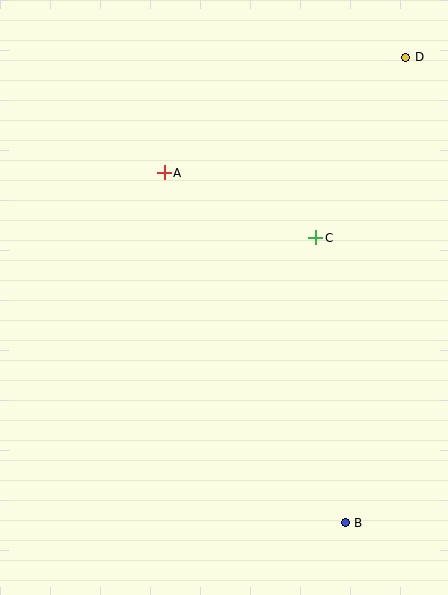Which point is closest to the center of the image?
Point C at (316, 238) is closest to the center.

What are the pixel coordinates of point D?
Point D is at (406, 57).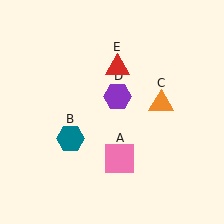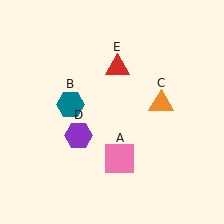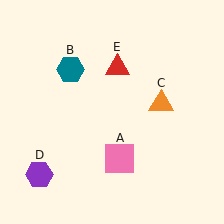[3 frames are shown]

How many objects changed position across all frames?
2 objects changed position: teal hexagon (object B), purple hexagon (object D).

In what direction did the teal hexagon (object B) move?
The teal hexagon (object B) moved up.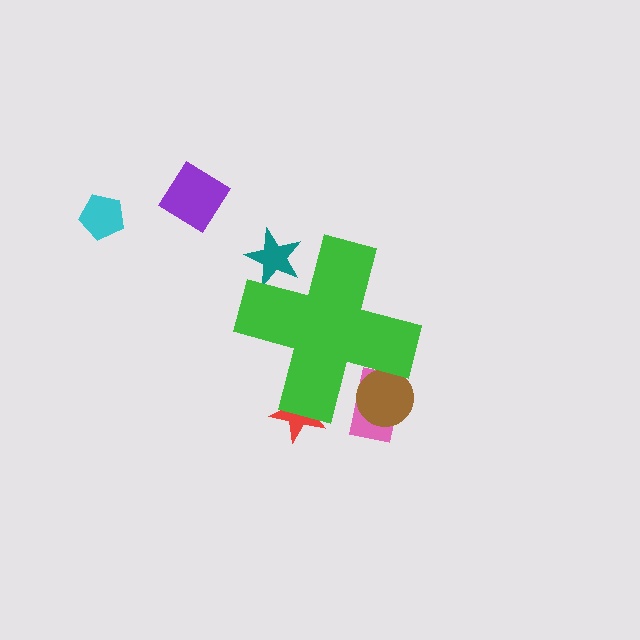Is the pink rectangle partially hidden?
Yes, the pink rectangle is partially hidden behind the green cross.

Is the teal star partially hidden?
Yes, the teal star is partially hidden behind the green cross.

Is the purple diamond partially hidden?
No, the purple diamond is fully visible.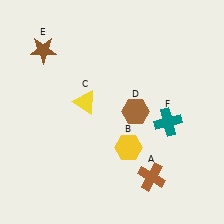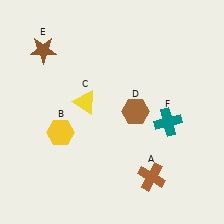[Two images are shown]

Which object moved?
The yellow hexagon (B) moved left.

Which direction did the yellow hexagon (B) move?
The yellow hexagon (B) moved left.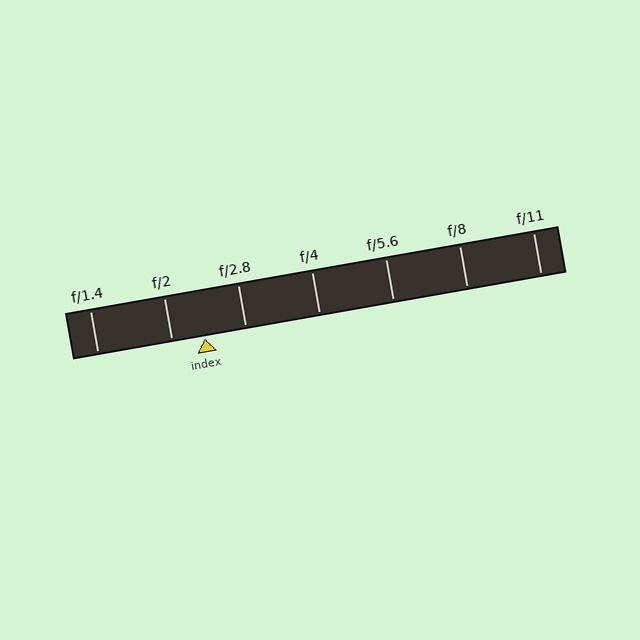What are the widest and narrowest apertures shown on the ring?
The widest aperture shown is f/1.4 and the narrowest is f/11.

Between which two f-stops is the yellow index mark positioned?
The index mark is between f/2 and f/2.8.